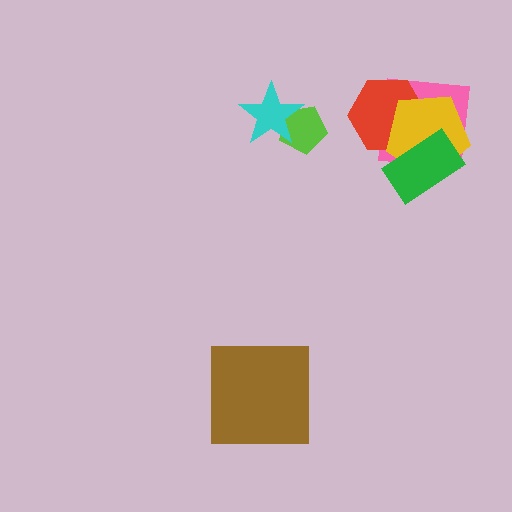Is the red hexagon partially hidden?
Yes, it is partially covered by another shape.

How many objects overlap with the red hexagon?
3 objects overlap with the red hexagon.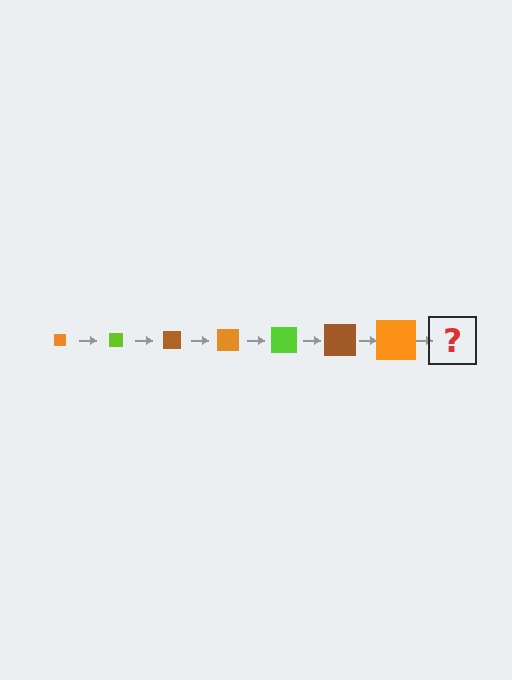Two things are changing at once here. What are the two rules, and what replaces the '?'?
The two rules are that the square grows larger each step and the color cycles through orange, lime, and brown. The '?' should be a lime square, larger than the previous one.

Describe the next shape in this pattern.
It should be a lime square, larger than the previous one.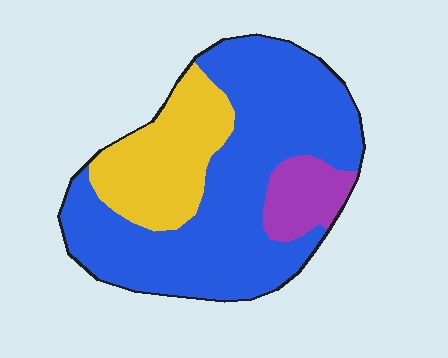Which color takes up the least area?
Purple, at roughly 10%.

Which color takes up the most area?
Blue, at roughly 65%.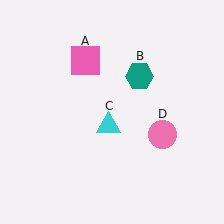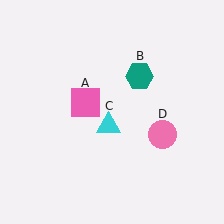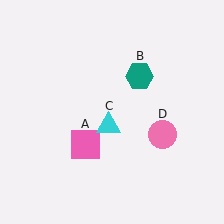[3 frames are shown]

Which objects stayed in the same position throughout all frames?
Teal hexagon (object B) and cyan triangle (object C) and pink circle (object D) remained stationary.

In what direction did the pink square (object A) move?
The pink square (object A) moved down.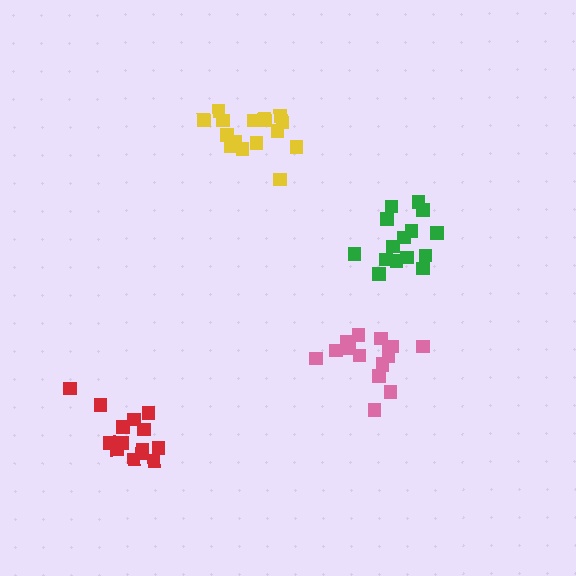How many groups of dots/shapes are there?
There are 4 groups.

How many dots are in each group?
Group 1: 14 dots, Group 2: 15 dots, Group 3: 17 dots, Group 4: 16 dots (62 total).